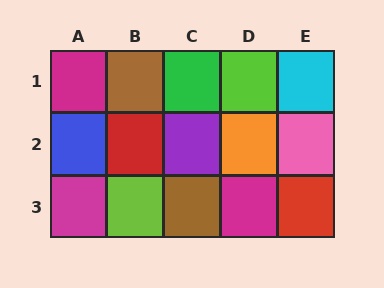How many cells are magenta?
3 cells are magenta.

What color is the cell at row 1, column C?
Green.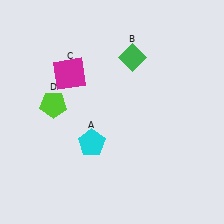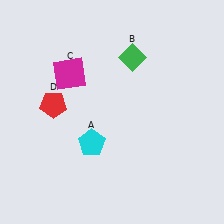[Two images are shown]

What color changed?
The pentagon (D) changed from lime in Image 1 to red in Image 2.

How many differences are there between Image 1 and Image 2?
There is 1 difference between the two images.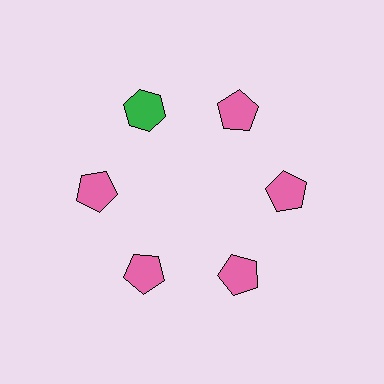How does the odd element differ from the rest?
It differs in both color (green instead of pink) and shape (hexagon instead of pentagon).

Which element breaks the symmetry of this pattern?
The green hexagon at roughly the 11 o'clock position breaks the symmetry. All other shapes are pink pentagons.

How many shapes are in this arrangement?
There are 6 shapes arranged in a ring pattern.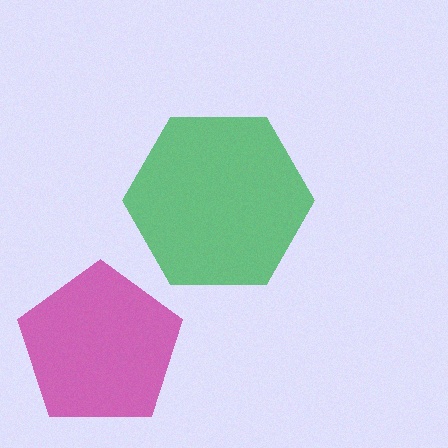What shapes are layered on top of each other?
The layered shapes are: a magenta pentagon, a green hexagon.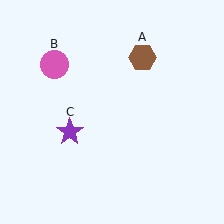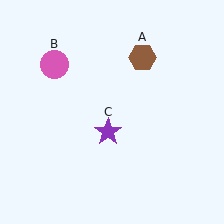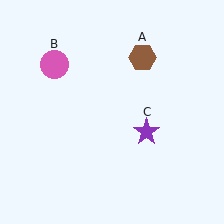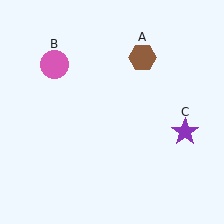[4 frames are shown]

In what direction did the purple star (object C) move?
The purple star (object C) moved right.